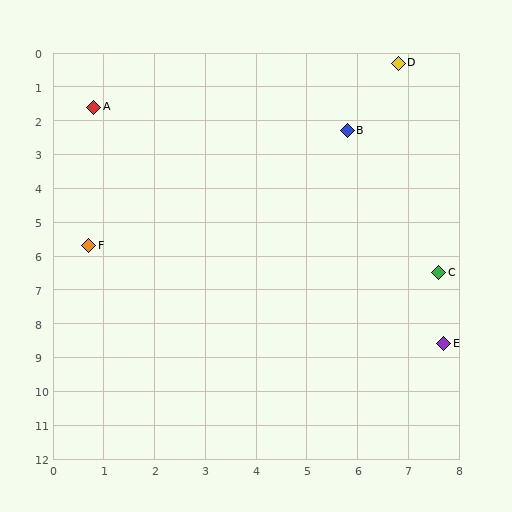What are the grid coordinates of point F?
Point F is at approximately (0.7, 5.7).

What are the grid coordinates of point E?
Point E is at approximately (7.7, 8.6).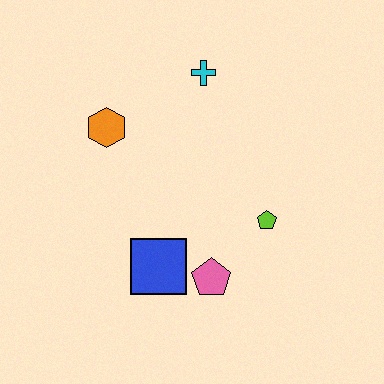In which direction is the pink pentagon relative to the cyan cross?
The pink pentagon is below the cyan cross.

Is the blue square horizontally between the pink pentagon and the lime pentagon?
No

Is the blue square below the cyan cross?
Yes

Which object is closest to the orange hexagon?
The cyan cross is closest to the orange hexagon.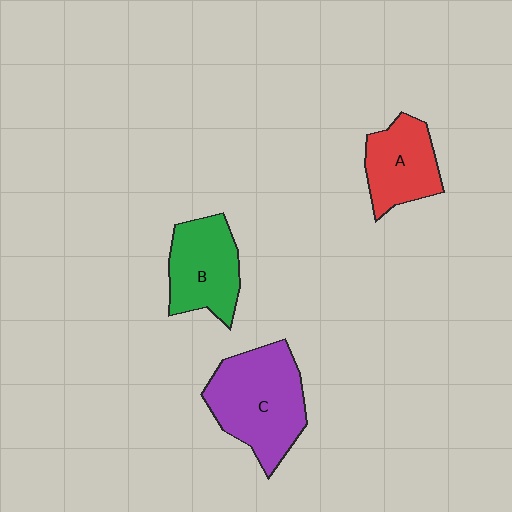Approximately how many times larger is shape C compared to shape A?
Approximately 1.6 times.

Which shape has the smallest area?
Shape A (red).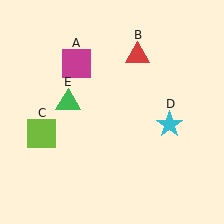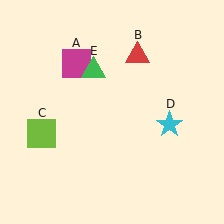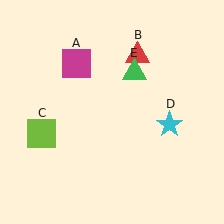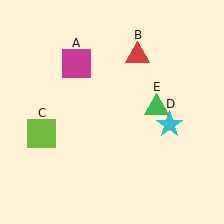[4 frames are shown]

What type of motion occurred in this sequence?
The green triangle (object E) rotated clockwise around the center of the scene.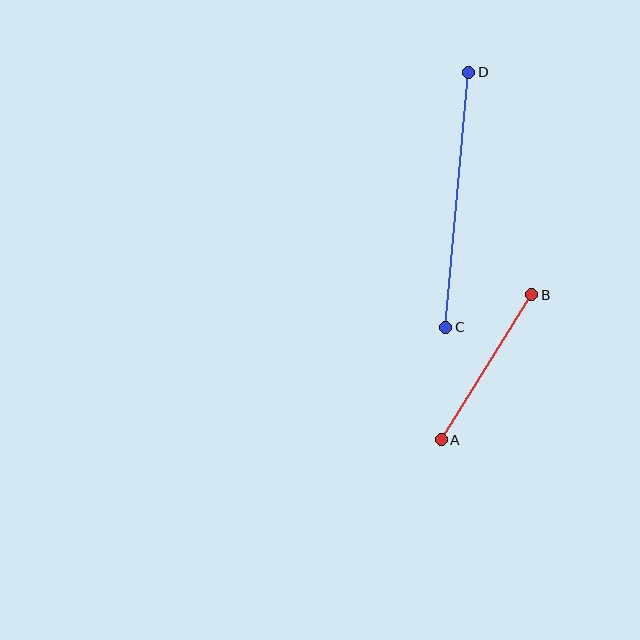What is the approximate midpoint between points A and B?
The midpoint is at approximately (487, 367) pixels.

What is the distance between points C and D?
The distance is approximately 256 pixels.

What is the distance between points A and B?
The distance is approximately 171 pixels.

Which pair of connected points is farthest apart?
Points C and D are farthest apart.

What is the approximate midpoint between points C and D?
The midpoint is at approximately (457, 200) pixels.